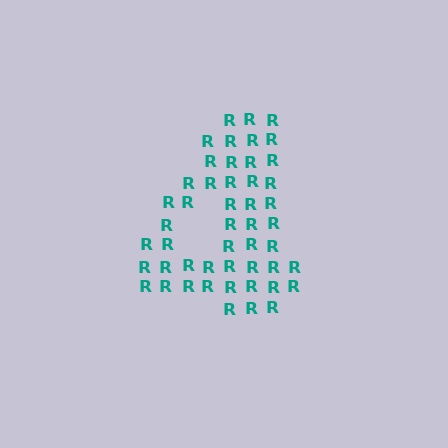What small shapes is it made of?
It is made of small letter R's.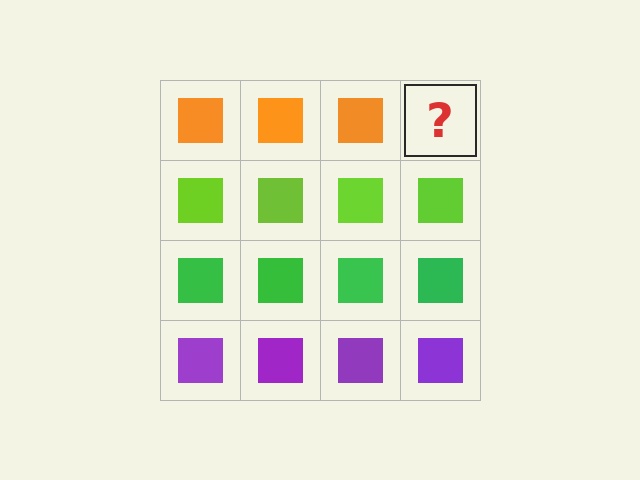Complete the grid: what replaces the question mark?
The question mark should be replaced with an orange square.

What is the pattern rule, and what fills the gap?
The rule is that each row has a consistent color. The gap should be filled with an orange square.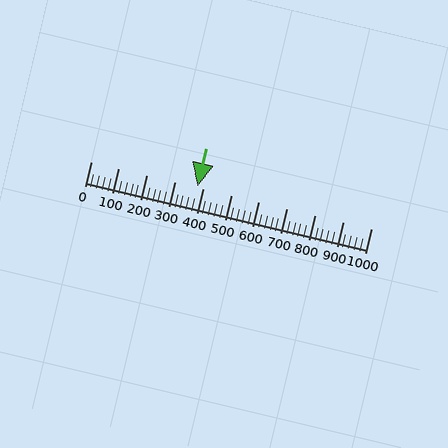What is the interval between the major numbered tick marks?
The major tick marks are spaced 100 units apart.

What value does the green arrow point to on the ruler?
The green arrow points to approximately 380.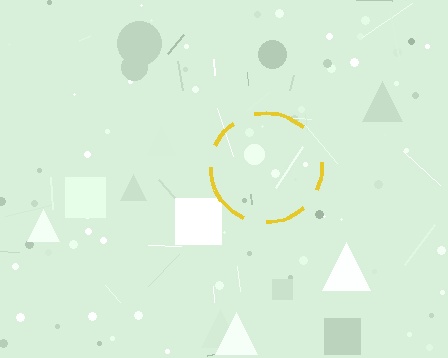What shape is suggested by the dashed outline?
The dashed outline suggests a circle.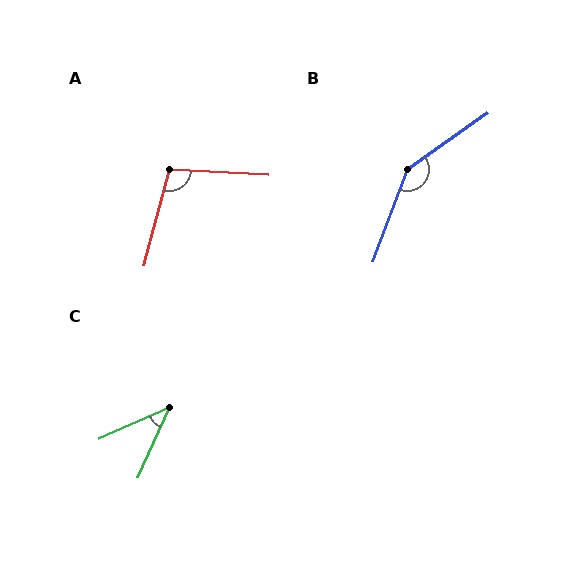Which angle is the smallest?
C, at approximately 42 degrees.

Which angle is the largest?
B, at approximately 145 degrees.